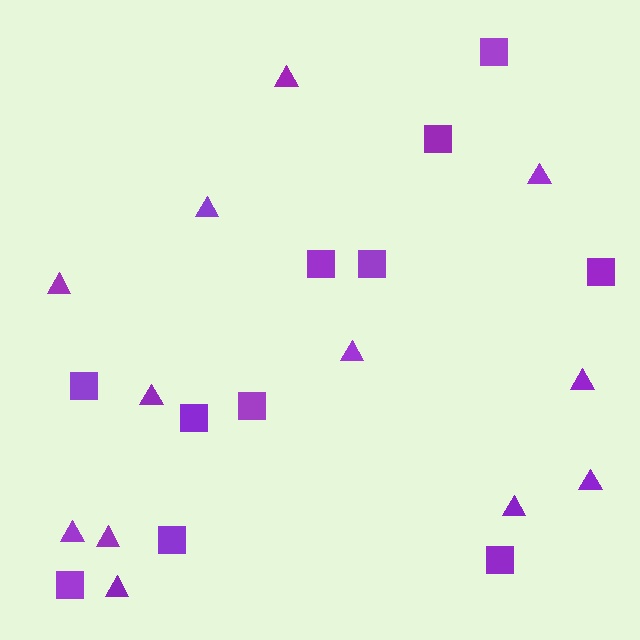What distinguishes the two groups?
There are 2 groups: one group of triangles (12) and one group of squares (11).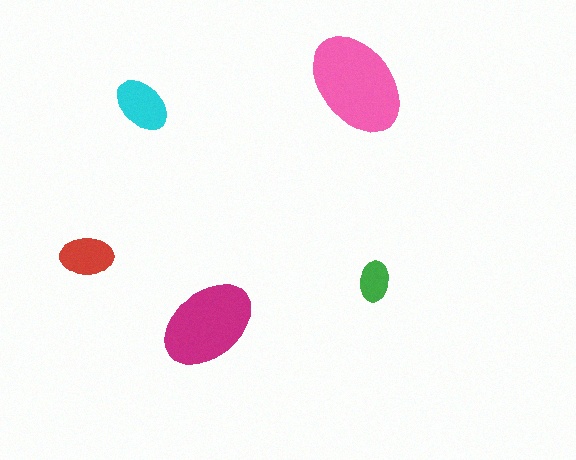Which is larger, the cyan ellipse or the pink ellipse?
The pink one.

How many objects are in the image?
There are 5 objects in the image.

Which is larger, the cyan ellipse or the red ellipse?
The cyan one.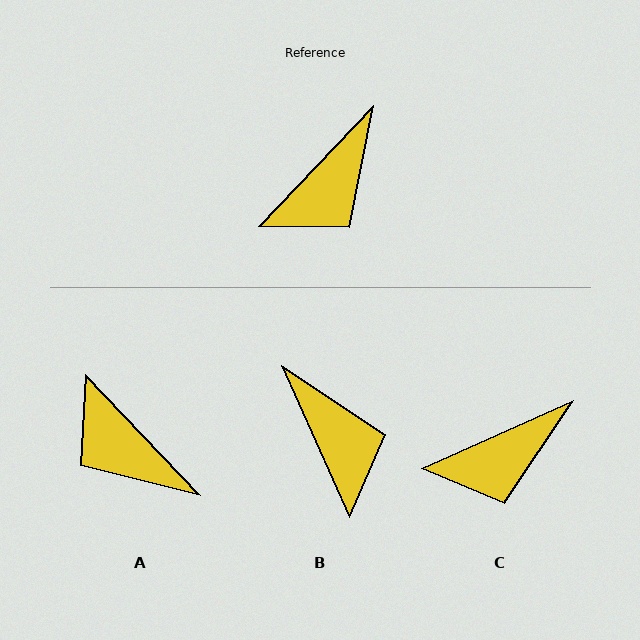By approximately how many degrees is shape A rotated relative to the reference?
Approximately 92 degrees clockwise.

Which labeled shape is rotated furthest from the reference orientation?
A, about 92 degrees away.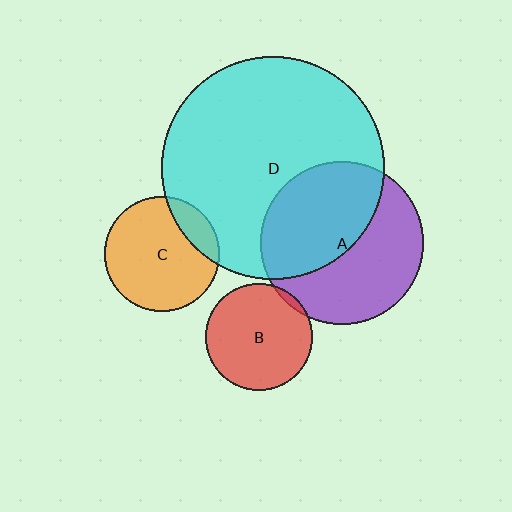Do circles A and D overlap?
Yes.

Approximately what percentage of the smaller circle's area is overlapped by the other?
Approximately 50%.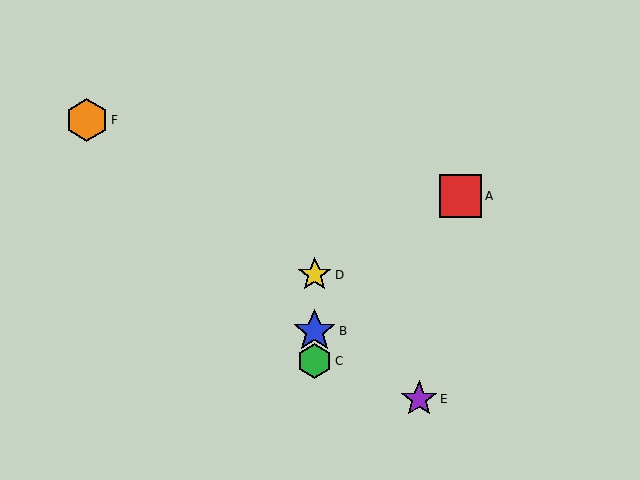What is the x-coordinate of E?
Object E is at x≈419.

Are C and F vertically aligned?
No, C is at x≈315 and F is at x≈87.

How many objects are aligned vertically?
3 objects (B, C, D) are aligned vertically.